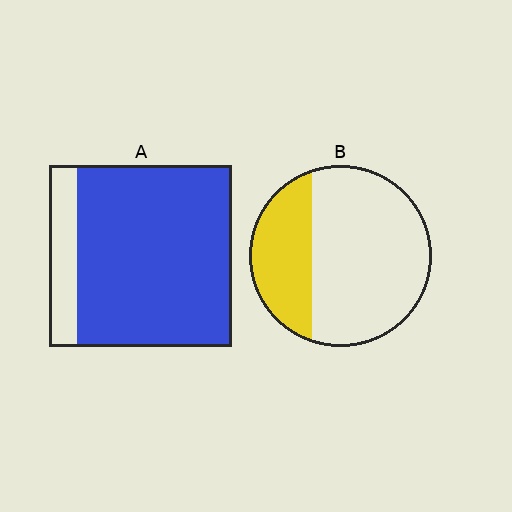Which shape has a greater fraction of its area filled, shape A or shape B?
Shape A.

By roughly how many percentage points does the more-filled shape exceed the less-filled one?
By roughly 55 percentage points (A over B).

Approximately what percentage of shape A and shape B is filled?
A is approximately 85% and B is approximately 30%.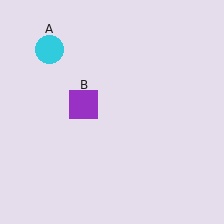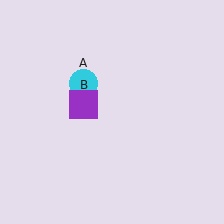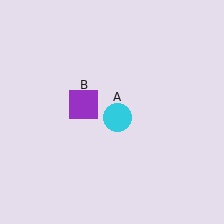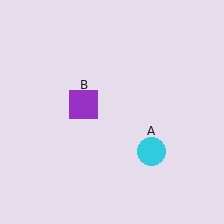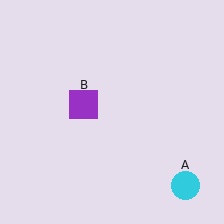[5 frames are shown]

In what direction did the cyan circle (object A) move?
The cyan circle (object A) moved down and to the right.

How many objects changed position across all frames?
1 object changed position: cyan circle (object A).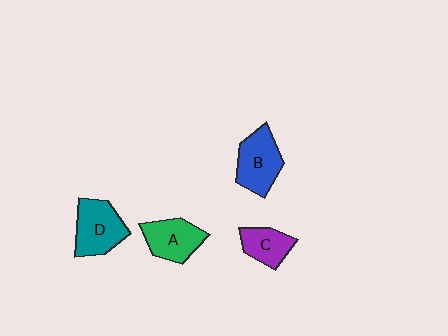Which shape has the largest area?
Shape D (teal).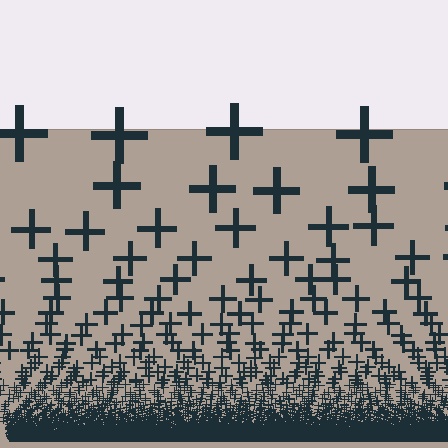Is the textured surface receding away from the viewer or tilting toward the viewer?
The surface appears to tilt toward the viewer. Texture elements get larger and sparser toward the top.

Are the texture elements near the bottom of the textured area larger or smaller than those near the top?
Smaller. The gradient is inverted — elements near the bottom are smaller and denser.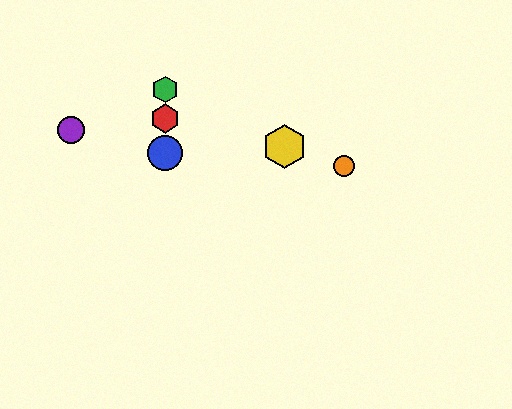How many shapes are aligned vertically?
3 shapes (the red hexagon, the blue circle, the green hexagon) are aligned vertically.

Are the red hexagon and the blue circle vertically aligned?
Yes, both are at x≈165.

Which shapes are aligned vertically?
The red hexagon, the blue circle, the green hexagon are aligned vertically.